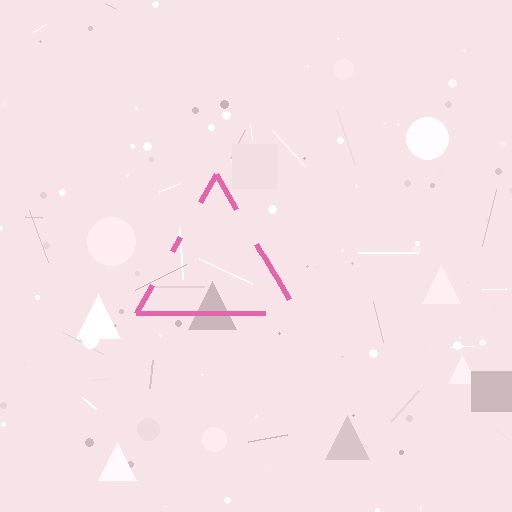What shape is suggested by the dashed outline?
The dashed outline suggests a triangle.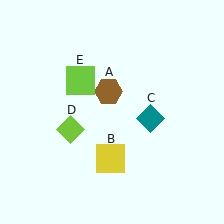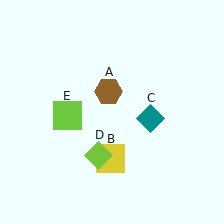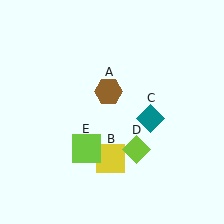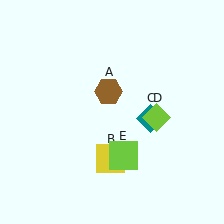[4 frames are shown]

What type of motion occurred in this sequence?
The lime diamond (object D), lime square (object E) rotated counterclockwise around the center of the scene.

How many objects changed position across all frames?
2 objects changed position: lime diamond (object D), lime square (object E).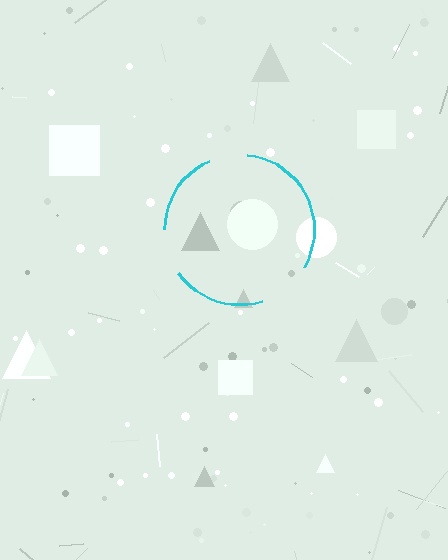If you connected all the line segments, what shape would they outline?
They would outline a circle.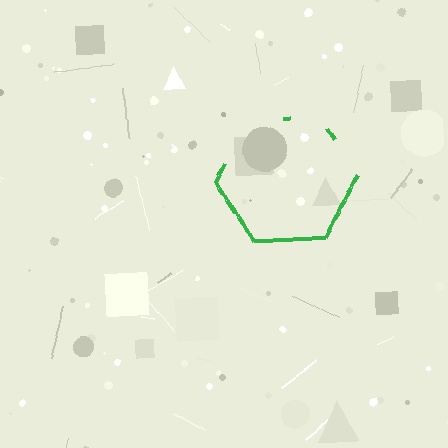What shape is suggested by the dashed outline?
The dashed outline suggests a hexagon.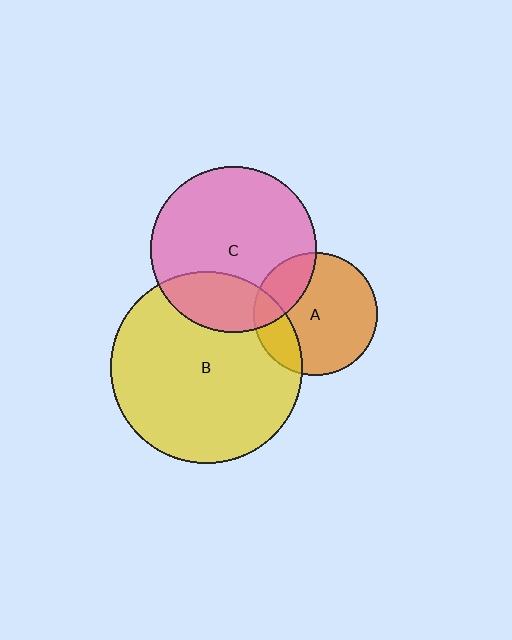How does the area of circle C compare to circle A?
Approximately 1.8 times.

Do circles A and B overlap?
Yes.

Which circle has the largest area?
Circle B (yellow).